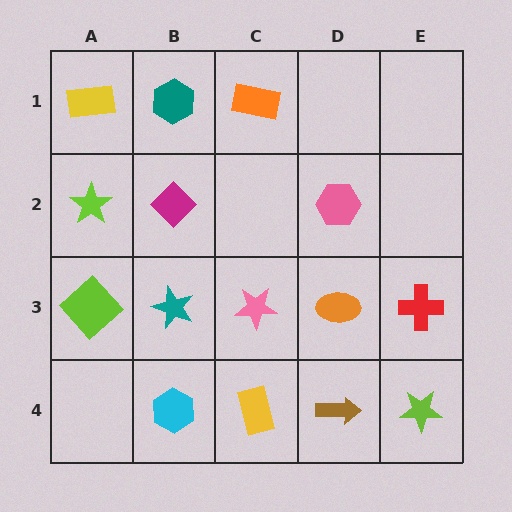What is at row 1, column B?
A teal hexagon.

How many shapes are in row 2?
3 shapes.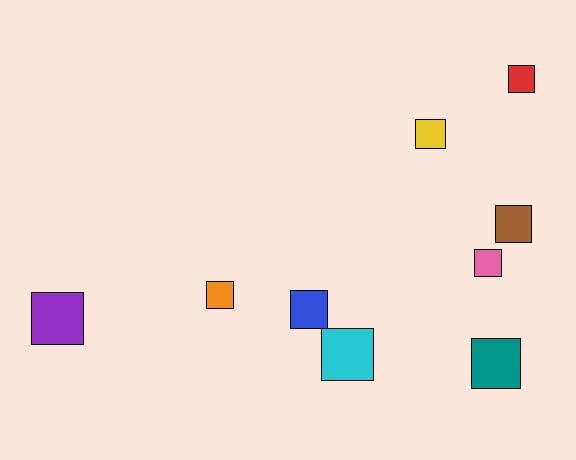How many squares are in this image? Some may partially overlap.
There are 9 squares.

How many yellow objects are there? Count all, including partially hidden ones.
There is 1 yellow object.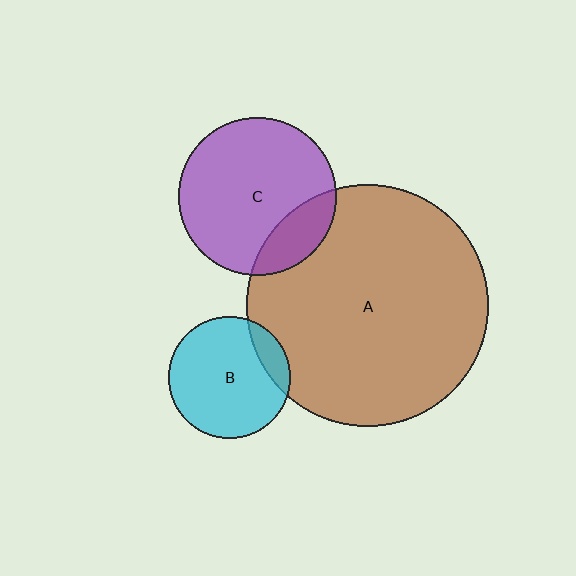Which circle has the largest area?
Circle A (brown).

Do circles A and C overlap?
Yes.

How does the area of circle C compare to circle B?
Approximately 1.7 times.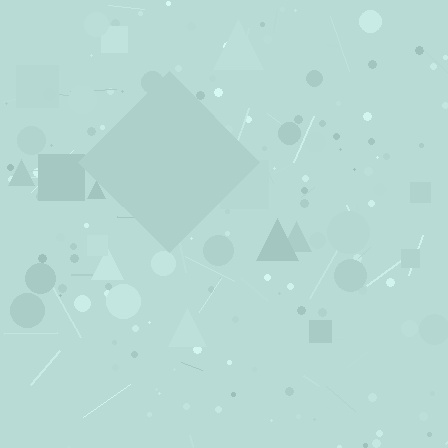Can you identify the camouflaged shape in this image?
The camouflaged shape is a diamond.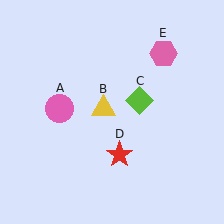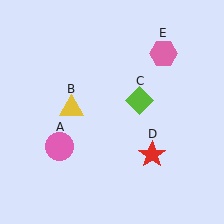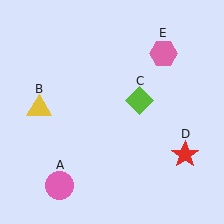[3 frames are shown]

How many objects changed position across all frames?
3 objects changed position: pink circle (object A), yellow triangle (object B), red star (object D).